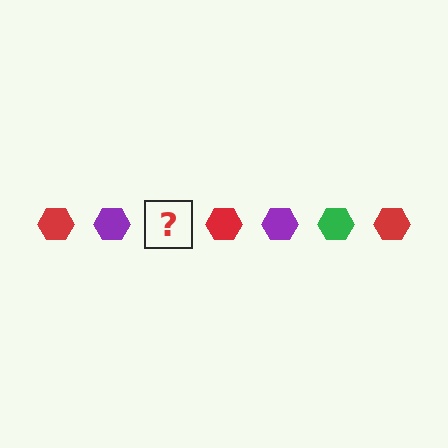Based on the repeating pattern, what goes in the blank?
The blank should be a green hexagon.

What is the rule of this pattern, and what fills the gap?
The rule is that the pattern cycles through red, purple, green hexagons. The gap should be filled with a green hexagon.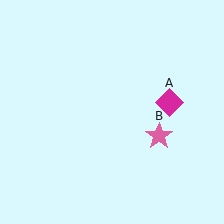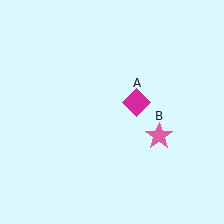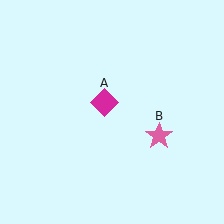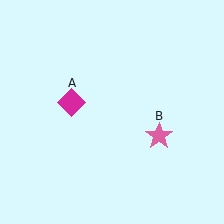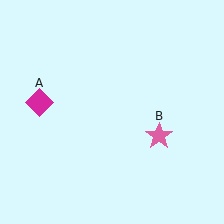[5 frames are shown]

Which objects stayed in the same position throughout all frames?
Pink star (object B) remained stationary.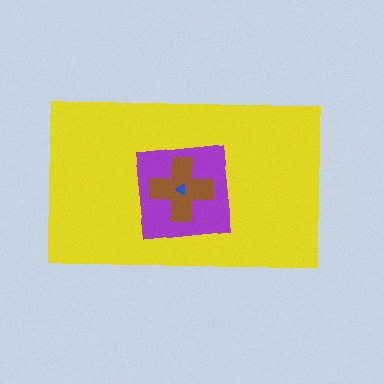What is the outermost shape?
The yellow rectangle.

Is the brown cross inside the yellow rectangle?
Yes.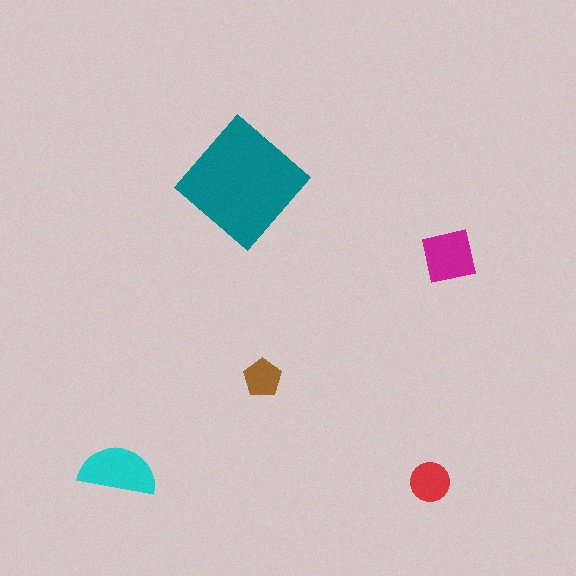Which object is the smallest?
The brown pentagon.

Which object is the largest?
The teal diamond.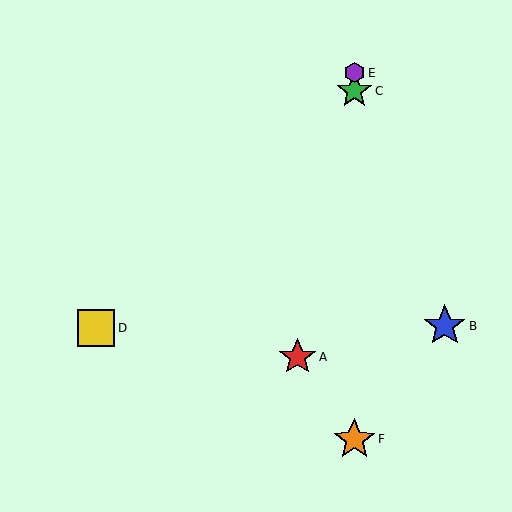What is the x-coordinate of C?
Object C is at x≈354.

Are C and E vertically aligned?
Yes, both are at x≈354.